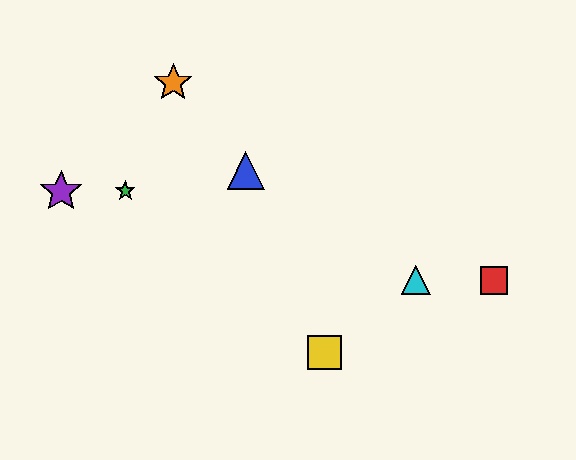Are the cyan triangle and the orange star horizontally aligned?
No, the cyan triangle is at y≈280 and the orange star is at y≈83.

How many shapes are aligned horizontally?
2 shapes (the red square, the cyan triangle) are aligned horizontally.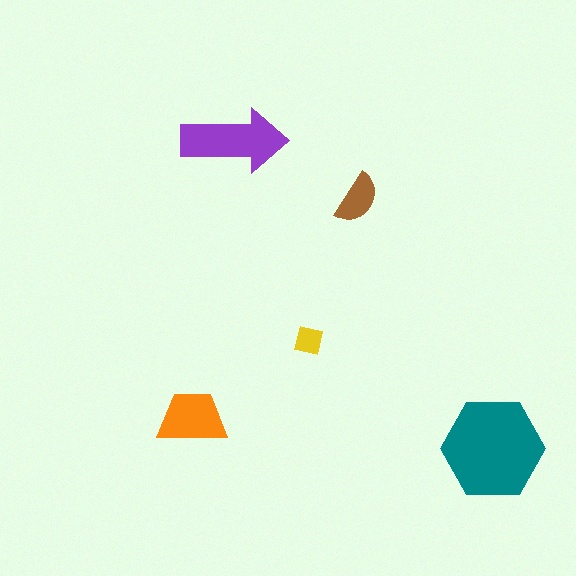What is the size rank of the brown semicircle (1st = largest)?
4th.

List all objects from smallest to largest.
The yellow square, the brown semicircle, the orange trapezoid, the purple arrow, the teal hexagon.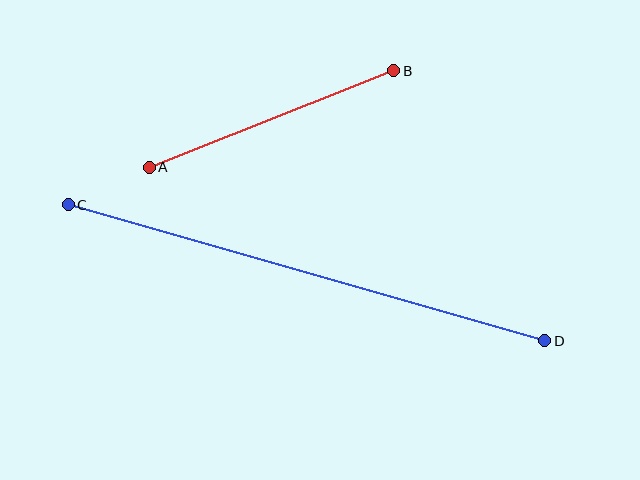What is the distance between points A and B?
The distance is approximately 263 pixels.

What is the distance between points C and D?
The distance is approximately 496 pixels.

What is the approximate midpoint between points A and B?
The midpoint is at approximately (271, 119) pixels.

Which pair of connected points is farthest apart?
Points C and D are farthest apart.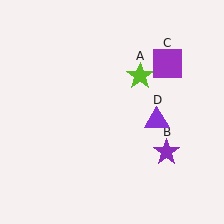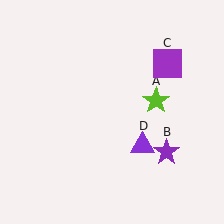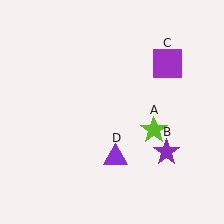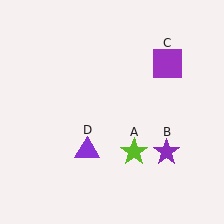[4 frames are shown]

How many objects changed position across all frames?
2 objects changed position: lime star (object A), purple triangle (object D).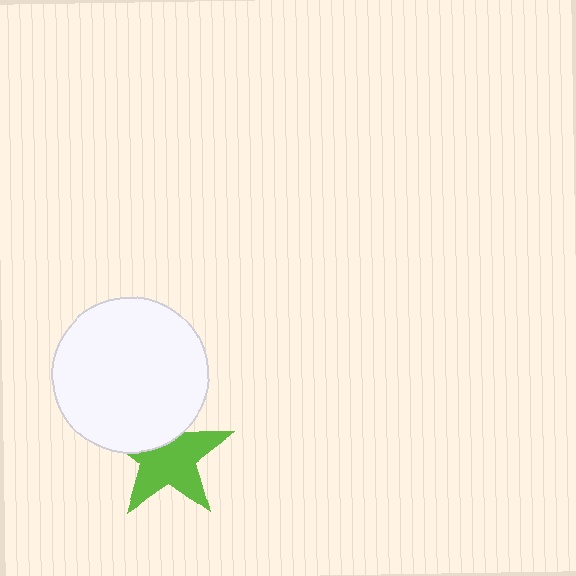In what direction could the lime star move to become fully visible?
The lime star could move down. That would shift it out from behind the white circle entirely.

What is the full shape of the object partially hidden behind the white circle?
The partially hidden object is a lime star.